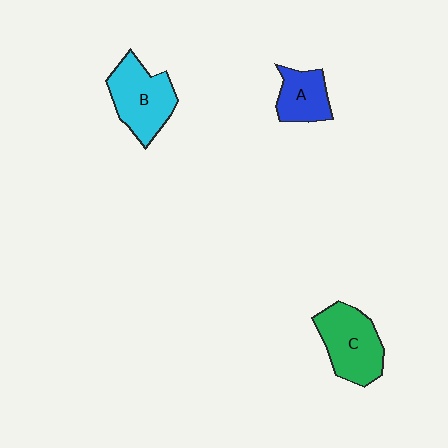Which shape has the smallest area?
Shape A (blue).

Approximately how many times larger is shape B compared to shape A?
Approximately 1.6 times.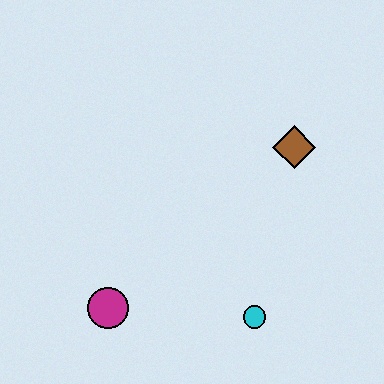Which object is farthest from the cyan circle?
The brown diamond is farthest from the cyan circle.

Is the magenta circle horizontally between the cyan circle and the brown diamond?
No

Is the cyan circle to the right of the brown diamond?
No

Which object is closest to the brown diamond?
The cyan circle is closest to the brown diamond.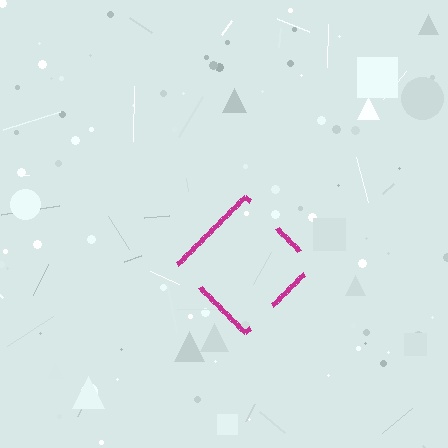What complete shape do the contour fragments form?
The contour fragments form a diamond.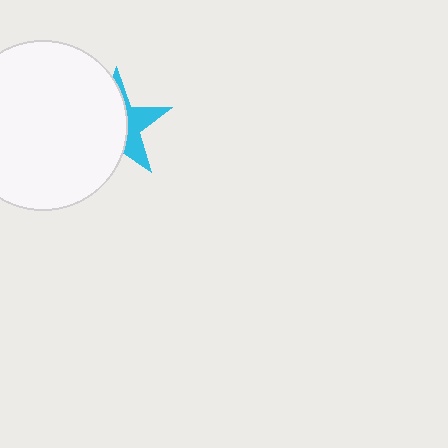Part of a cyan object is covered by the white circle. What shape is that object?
It is a star.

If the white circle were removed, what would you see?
You would see the complete cyan star.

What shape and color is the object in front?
The object in front is a white circle.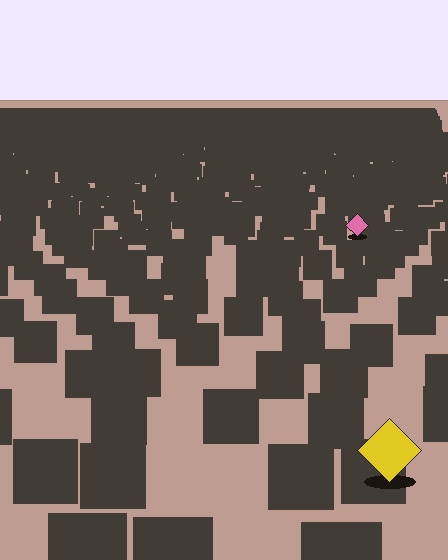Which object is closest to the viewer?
The yellow diamond is closest. The texture marks near it are larger and more spread out.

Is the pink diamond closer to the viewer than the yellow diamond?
No. The yellow diamond is closer — you can tell from the texture gradient: the ground texture is coarser near it.